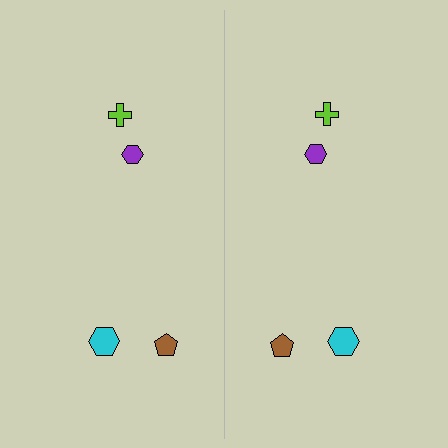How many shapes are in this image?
There are 8 shapes in this image.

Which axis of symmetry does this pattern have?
The pattern has a vertical axis of symmetry running through the center of the image.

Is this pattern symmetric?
Yes, this pattern has bilateral (reflection) symmetry.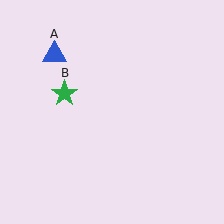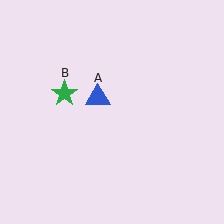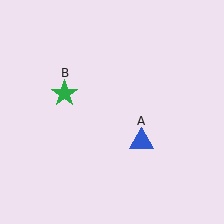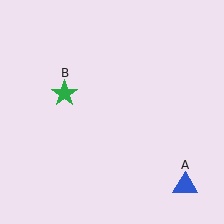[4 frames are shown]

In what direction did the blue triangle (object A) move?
The blue triangle (object A) moved down and to the right.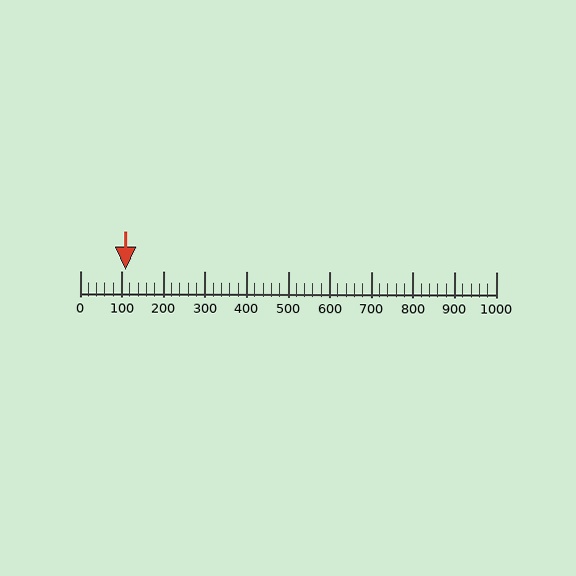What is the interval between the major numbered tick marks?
The major tick marks are spaced 100 units apart.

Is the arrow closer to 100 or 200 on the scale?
The arrow is closer to 100.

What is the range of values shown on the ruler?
The ruler shows values from 0 to 1000.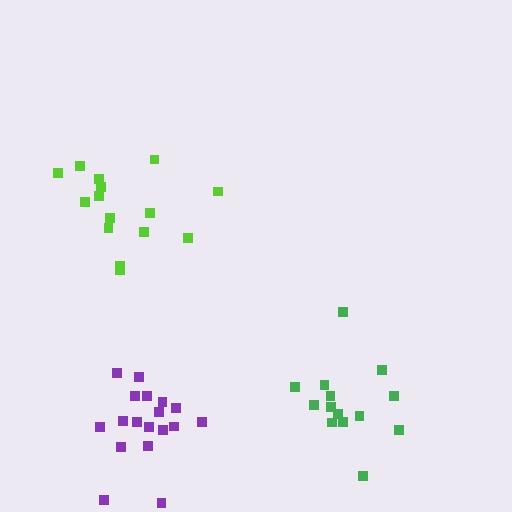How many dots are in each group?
Group 1: 18 dots, Group 2: 15 dots, Group 3: 14 dots (47 total).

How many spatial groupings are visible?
There are 3 spatial groupings.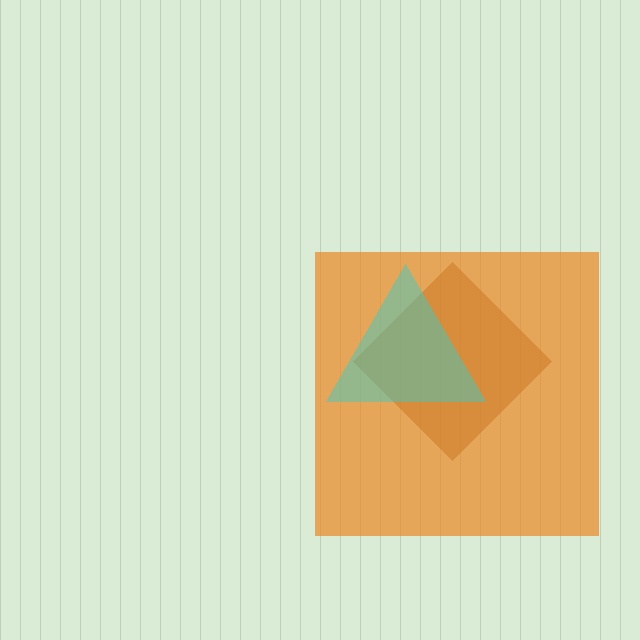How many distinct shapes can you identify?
There are 3 distinct shapes: a brown diamond, an orange square, a cyan triangle.